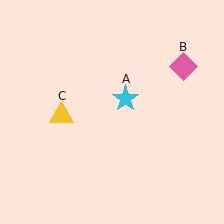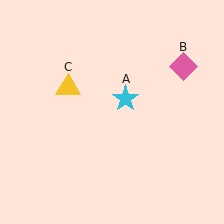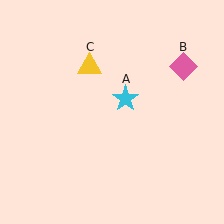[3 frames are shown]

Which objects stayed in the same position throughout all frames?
Cyan star (object A) and pink diamond (object B) remained stationary.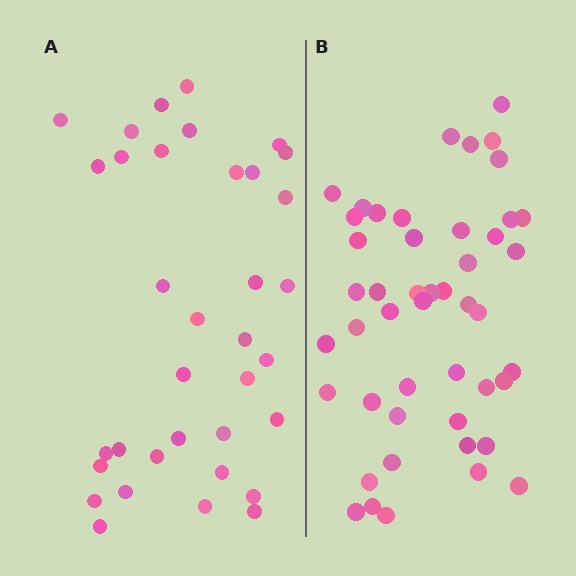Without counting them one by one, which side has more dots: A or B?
Region B (the right region) has more dots.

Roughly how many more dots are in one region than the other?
Region B has roughly 12 or so more dots than region A.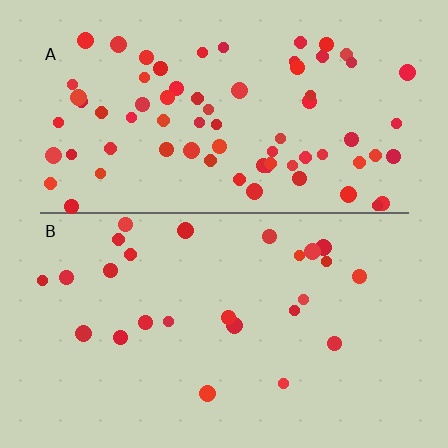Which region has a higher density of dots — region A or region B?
A (the top).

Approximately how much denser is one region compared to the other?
Approximately 2.9× — region A over region B.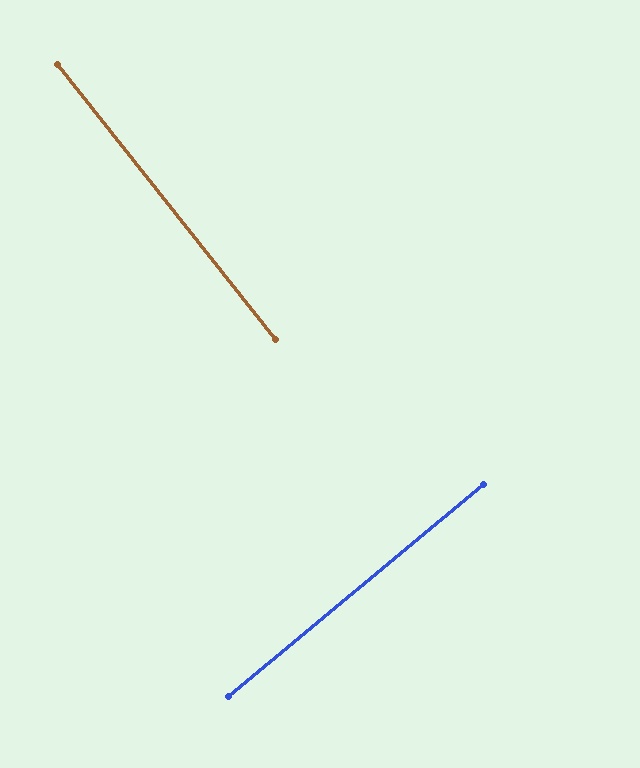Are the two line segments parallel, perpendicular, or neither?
Perpendicular — they meet at approximately 89°.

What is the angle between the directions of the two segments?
Approximately 89 degrees.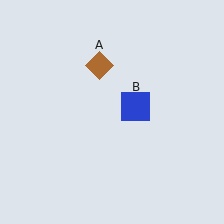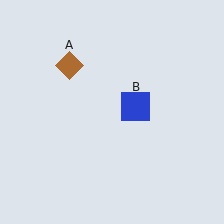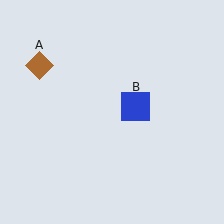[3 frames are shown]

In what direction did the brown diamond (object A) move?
The brown diamond (object A) moved left.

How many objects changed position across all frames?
1 object changed position: brown diamond (object A).